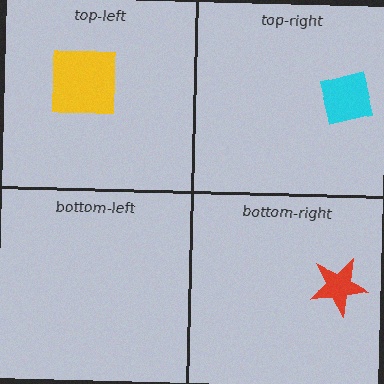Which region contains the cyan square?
The top-right region.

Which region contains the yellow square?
The top-left region.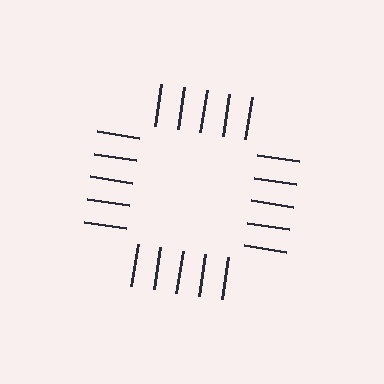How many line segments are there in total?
20 — 5 along each of the 4 edges.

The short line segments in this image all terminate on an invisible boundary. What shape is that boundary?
An illusory square — the line segments terminate on its edges but no continuous stroke is drawn.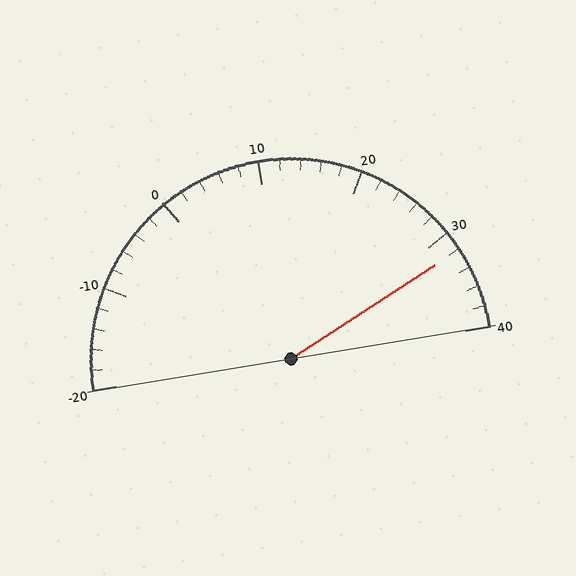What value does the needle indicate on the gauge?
The needle indicates approximately 32.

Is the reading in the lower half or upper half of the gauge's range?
The reading is in the upper half of the range (-20 to 40).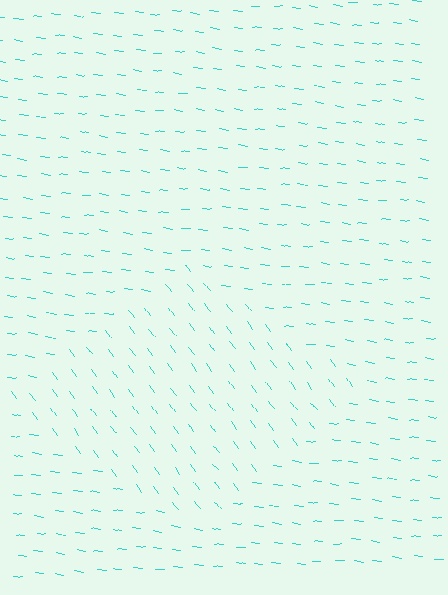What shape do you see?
I see a diamond.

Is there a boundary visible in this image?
Yes, there is a texture boundary formed by a change in line orientation.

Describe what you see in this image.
The image is filled with small cyan line segments. A diamond region in the image has lines oriented differently from the surrounding lines, creating a visible texture boundary.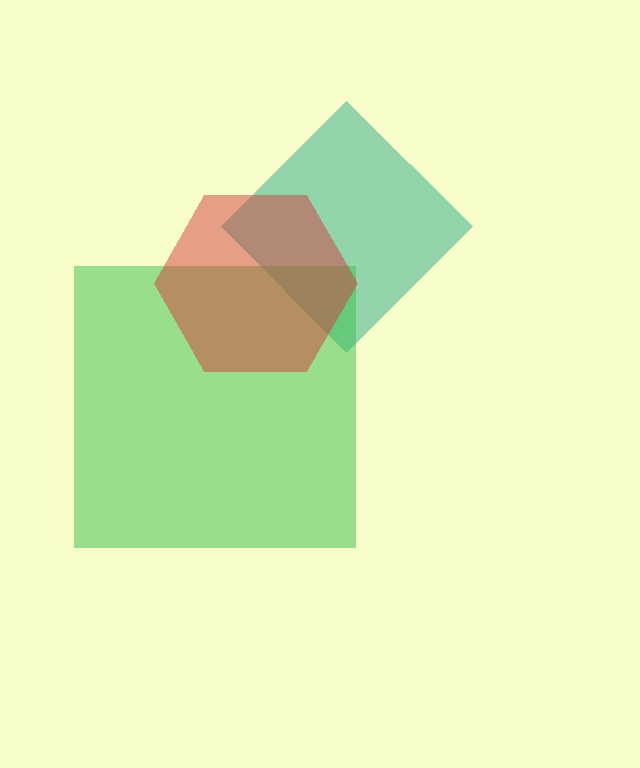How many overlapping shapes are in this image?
There are 3 overlapping shapes in the image.